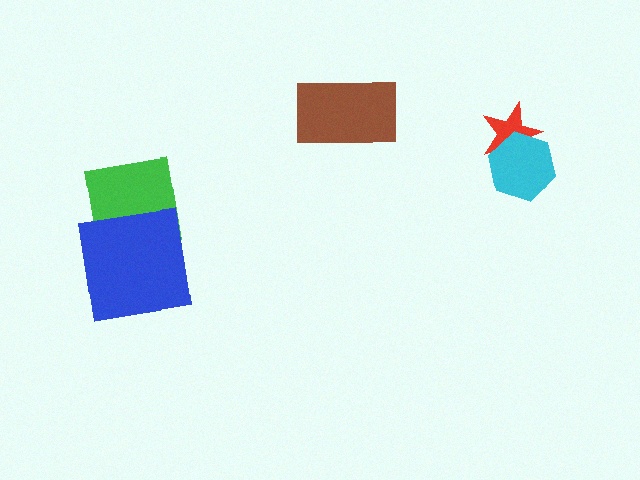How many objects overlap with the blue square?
1 object overlaps with the blue square.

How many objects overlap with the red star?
1 object overlaps with the red star.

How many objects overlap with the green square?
1 object overlaps with the green square.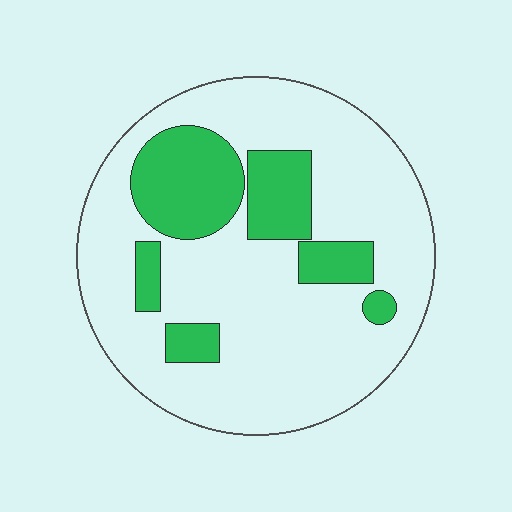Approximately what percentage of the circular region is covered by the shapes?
Approximately 25%.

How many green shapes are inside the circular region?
6.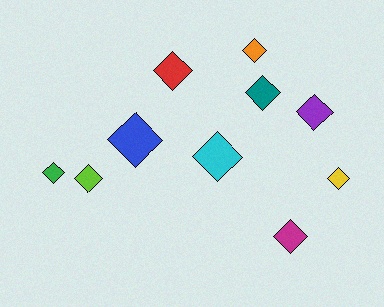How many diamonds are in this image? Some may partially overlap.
There are 10 diamonds.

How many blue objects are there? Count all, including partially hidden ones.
There is 1 blue object.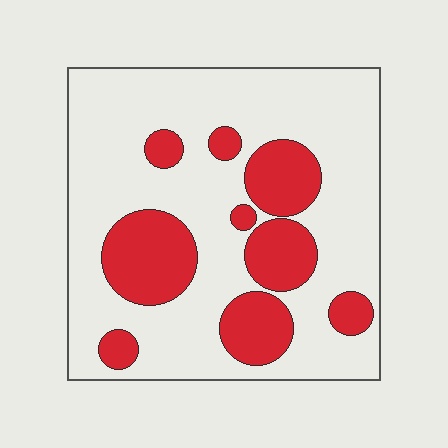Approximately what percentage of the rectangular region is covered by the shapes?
Approximately 25%.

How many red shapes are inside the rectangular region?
9.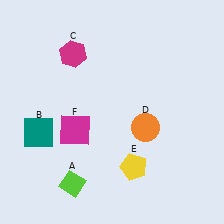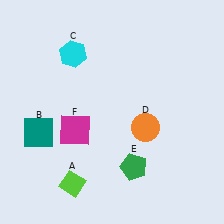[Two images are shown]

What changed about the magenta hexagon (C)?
In Image 1, C is magenta. In Image 2, it changed to cyan.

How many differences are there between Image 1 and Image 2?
There are 2 differences between the two images.